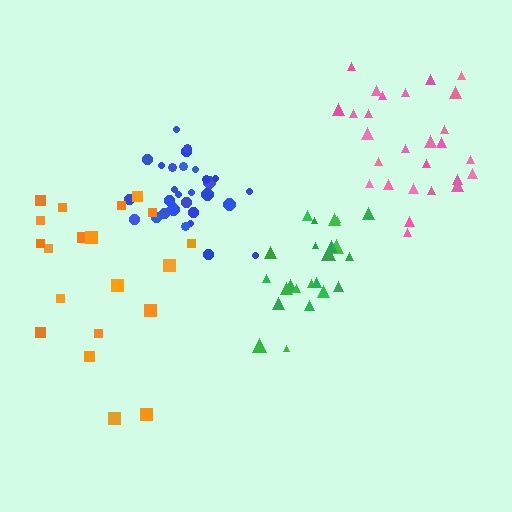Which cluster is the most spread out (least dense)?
Orange.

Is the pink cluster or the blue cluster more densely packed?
Blue.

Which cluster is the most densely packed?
Blue.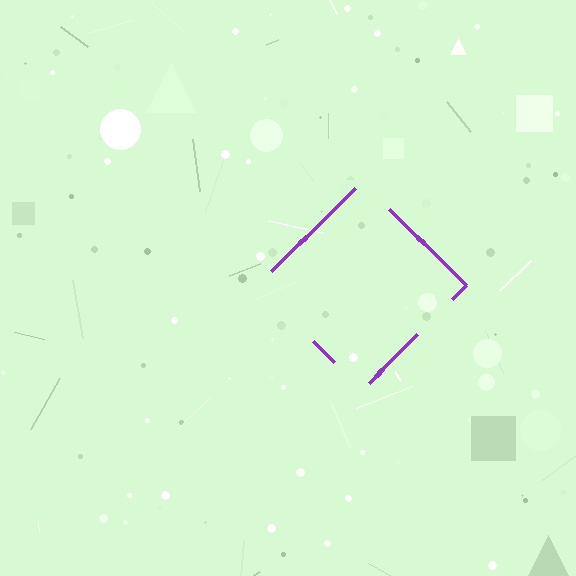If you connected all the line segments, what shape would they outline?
They would outline a diamond.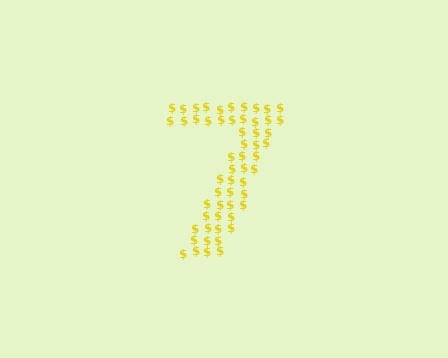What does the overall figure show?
The overall figure shows the digit 7.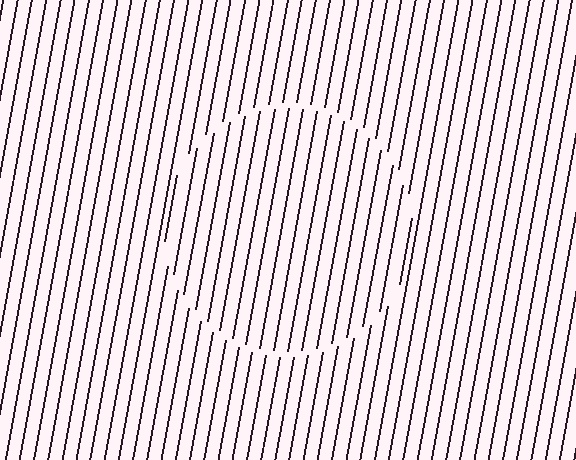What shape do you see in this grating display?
An illusory circle. The interior of the shape contains the same grating, shifted by half a period — the contour is defined by the phase discontinuity where line-ends from the inner and outer gratings abut.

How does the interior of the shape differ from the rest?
The interior of the shape contains the same grating, shifted by half a period — the contour is defined by the phase discontinuity where line-ends from the inner and outer gratings abut.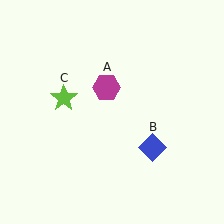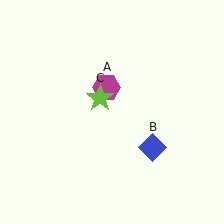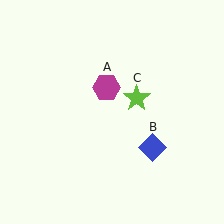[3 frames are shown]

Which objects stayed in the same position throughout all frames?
Magenta hexagon (object A) and blue diamond (object B) remained stationary.